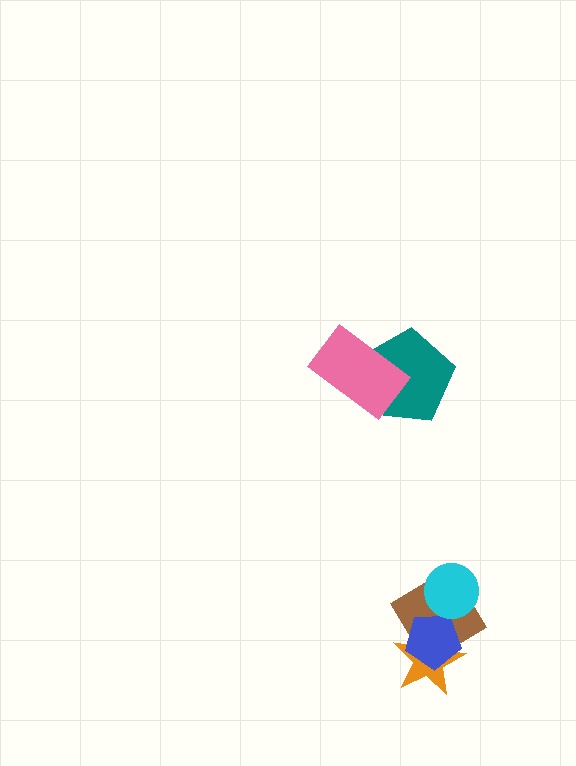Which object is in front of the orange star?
The blue pentagon is in front of the orange star.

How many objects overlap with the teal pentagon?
1 object overlaps with the teal pentagon.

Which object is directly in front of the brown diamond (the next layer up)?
The orange star is directly in front of the brown diamond.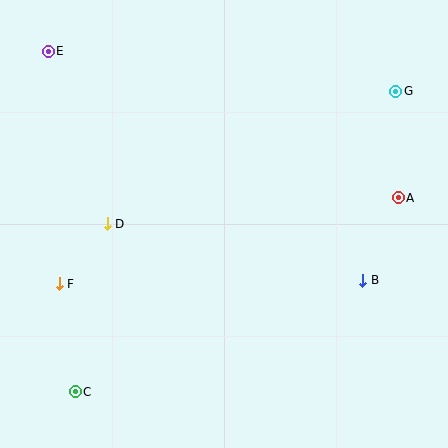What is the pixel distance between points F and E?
The distance between F and E is 233 pixels.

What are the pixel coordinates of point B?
Point B is at (363, 280).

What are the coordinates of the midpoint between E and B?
The midpoint between E and B is at (206, 166).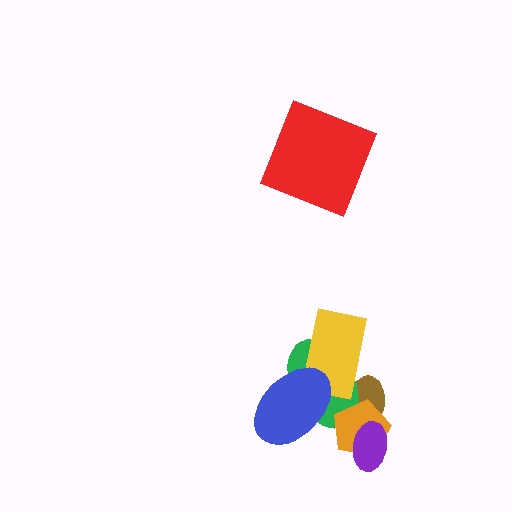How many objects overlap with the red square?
0 objects overlap with the red square.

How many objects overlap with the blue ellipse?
2 objects overlap with the blue ellipse.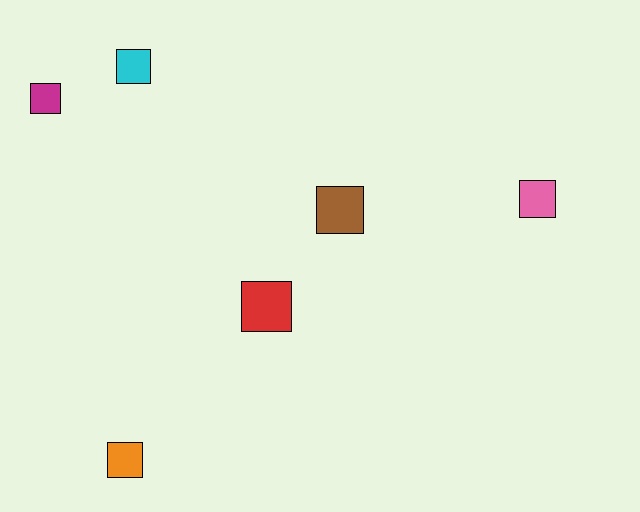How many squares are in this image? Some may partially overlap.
There are 6 squares.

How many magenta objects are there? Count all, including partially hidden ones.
There is 1 magenta object.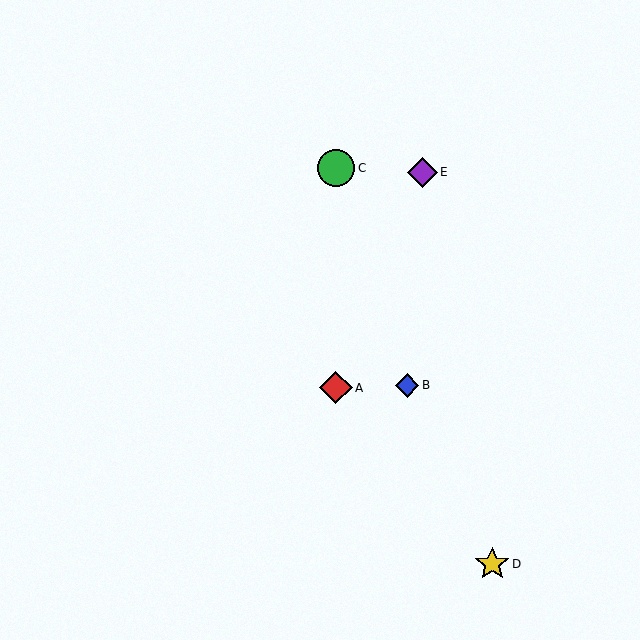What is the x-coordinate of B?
Object B is at x≈407.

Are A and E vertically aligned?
No, A is at x≈336 and E is at x≈422.